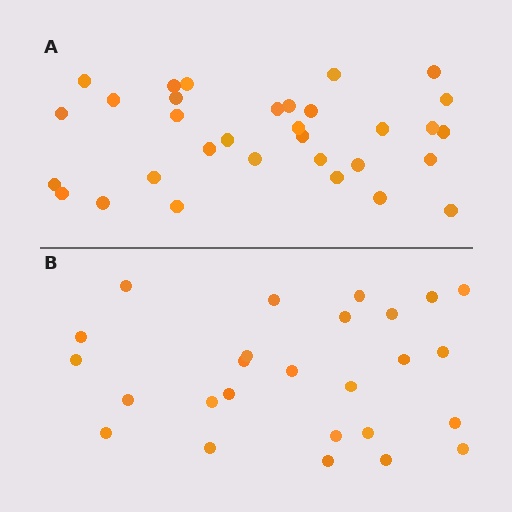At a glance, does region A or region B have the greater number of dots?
Region A (the top region) has more dots.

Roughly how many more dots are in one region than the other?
Region A has about 6 more dots than region B.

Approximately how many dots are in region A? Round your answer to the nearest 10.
About 30 dots. (The exact count is 32, which rounds to 30.)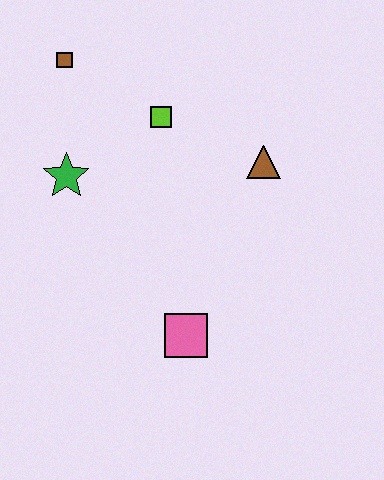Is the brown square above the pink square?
Yes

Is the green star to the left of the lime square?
Yes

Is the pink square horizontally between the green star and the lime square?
No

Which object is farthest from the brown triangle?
The brown square is farthest from the brown triangle.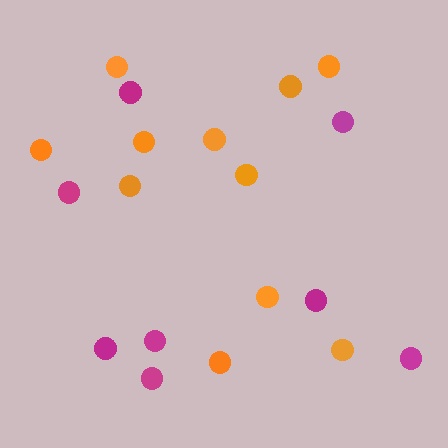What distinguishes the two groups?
There are 2 groups: one group of orange circles (11) and one group of magenta circles (8).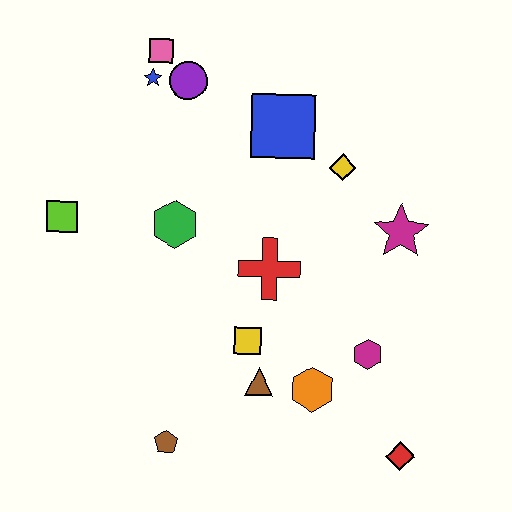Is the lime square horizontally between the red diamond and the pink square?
No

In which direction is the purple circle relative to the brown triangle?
The purple circle is above the brown triangle.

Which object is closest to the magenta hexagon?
The orange hexagon is closest to the magenta hexagon.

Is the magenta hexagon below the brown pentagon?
No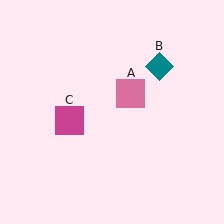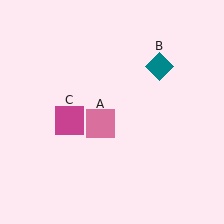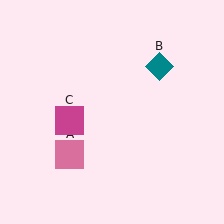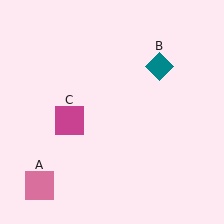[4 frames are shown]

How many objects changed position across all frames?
1 object changed position: pink square (object A).